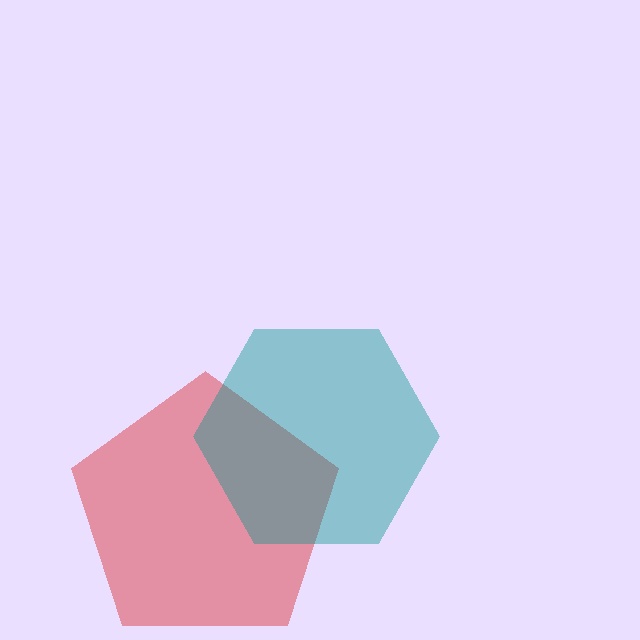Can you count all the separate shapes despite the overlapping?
Yes, there are 2 separate shapes.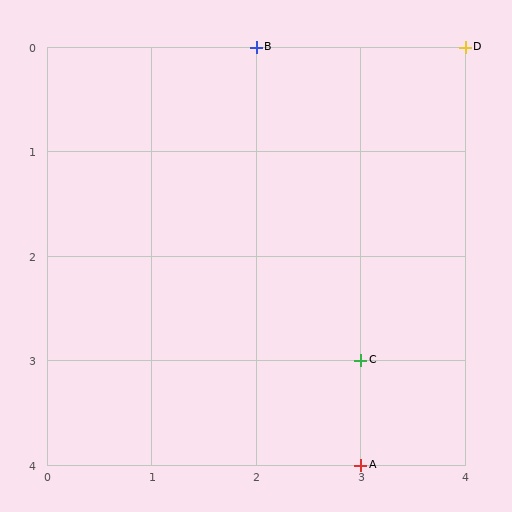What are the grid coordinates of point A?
Point A is at grid coordinates (3, 4).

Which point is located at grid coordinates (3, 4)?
Point A is at (3, 4).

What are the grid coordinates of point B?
Point B is at grid coordinates (2, 0).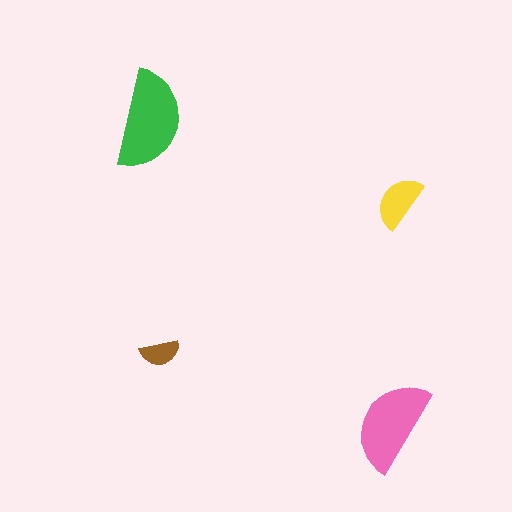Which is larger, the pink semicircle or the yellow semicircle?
The pink one.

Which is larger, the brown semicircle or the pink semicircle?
The pink one.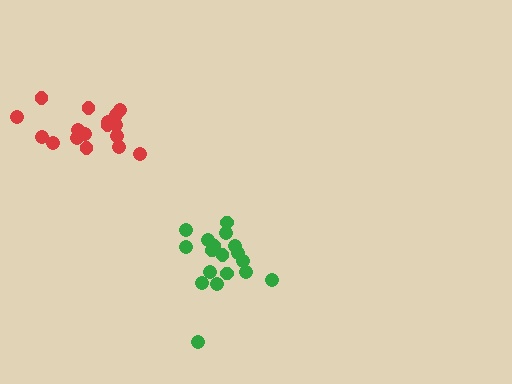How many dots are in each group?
Group 1: 18 dots, Group 2: 17 dots (35 total).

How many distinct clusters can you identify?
There are 2 distinct clusters.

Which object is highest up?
The red cluster is topmost.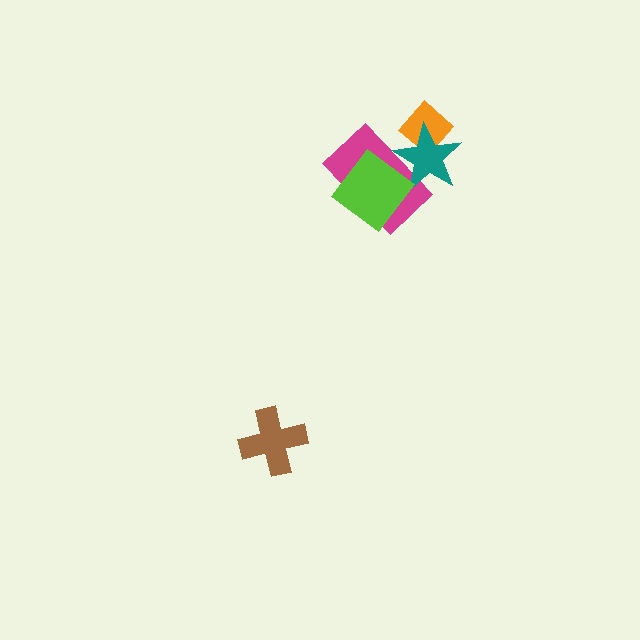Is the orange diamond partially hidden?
Yes, it is partially covered by another shape.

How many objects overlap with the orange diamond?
1 object overlaps with the orange diamond.